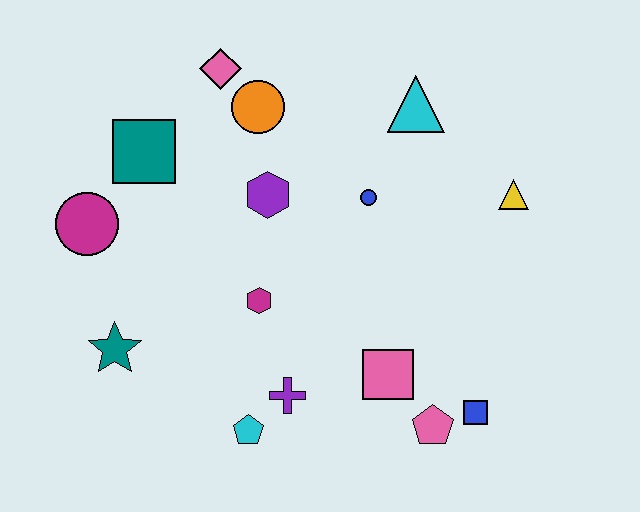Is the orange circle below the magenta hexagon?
No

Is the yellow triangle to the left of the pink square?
No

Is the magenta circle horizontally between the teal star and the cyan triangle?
No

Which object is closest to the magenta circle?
The teal square is closest to the magenta circle.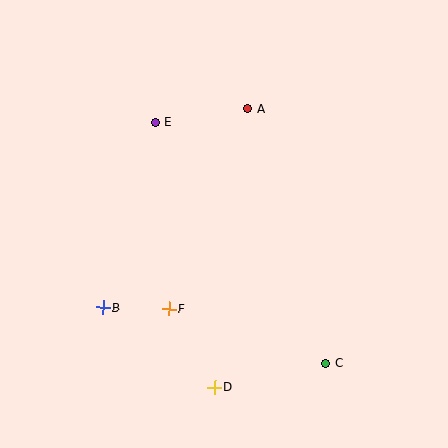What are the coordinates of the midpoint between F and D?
The midpoint between F and D is at (192, 348).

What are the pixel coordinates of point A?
Point A is at (248, 109).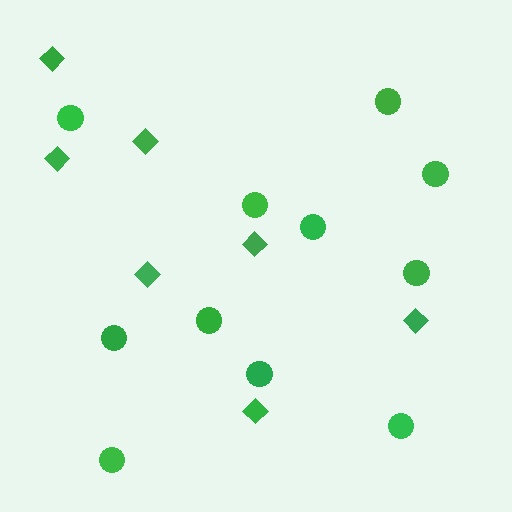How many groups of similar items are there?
There are 2 groups: one group of circles (11) and one group of diamonds (7).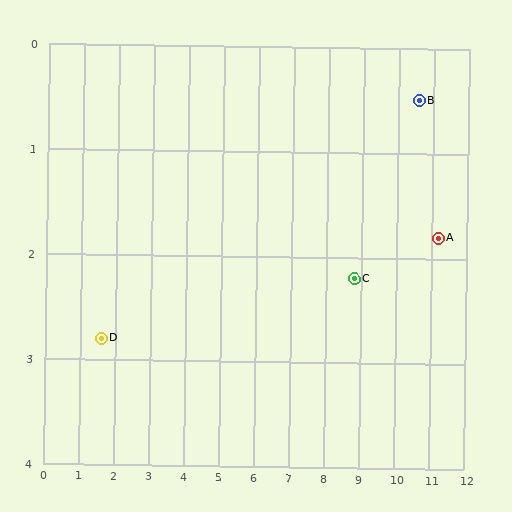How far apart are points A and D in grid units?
Points A and D are about 9.7 grid units apart.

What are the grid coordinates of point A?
Point A is at approximately (11.2, 1.8).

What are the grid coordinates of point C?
Point C is at approximately (8.8, 2.2).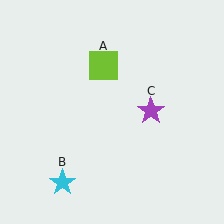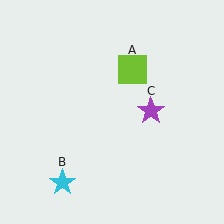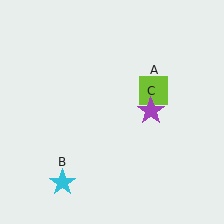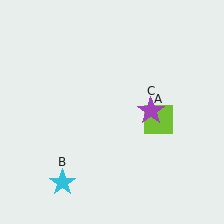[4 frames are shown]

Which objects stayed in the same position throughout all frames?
Cyan star (object B) and purple star (object C) remained stationary.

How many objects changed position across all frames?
1 object changed position: lime square (object A).